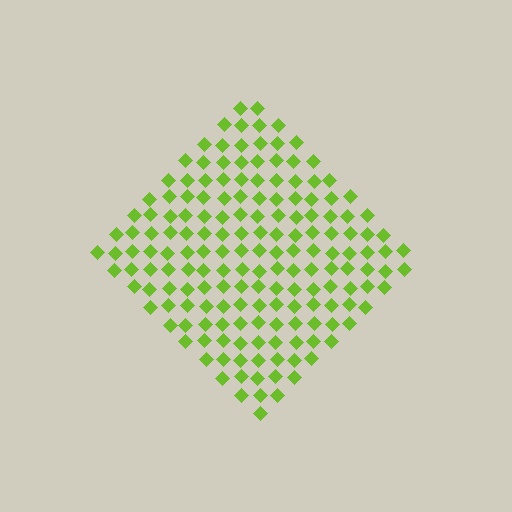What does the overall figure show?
The overall figure shows a diamond.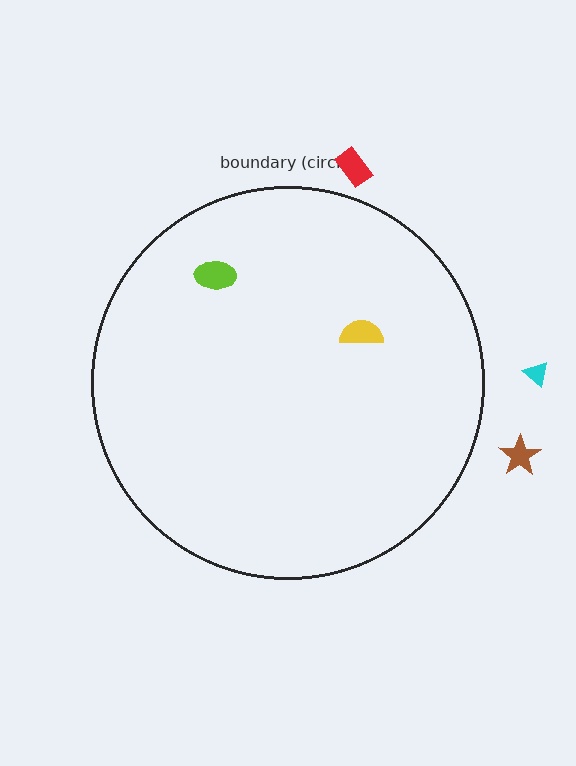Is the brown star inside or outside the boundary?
Outside.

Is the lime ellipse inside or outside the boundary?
Inside.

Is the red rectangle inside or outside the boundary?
Outside.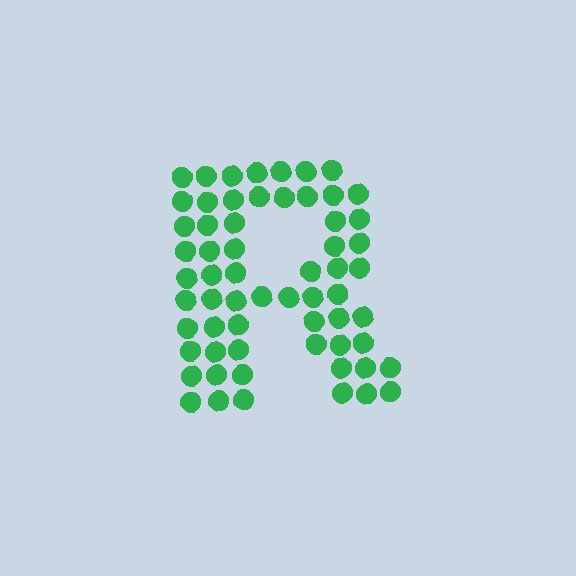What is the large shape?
The large shape is the letter R.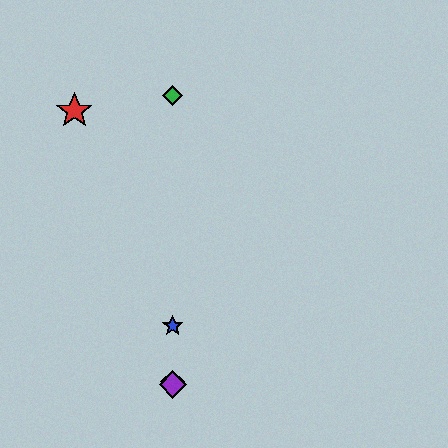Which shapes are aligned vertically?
The blue star, the green diamond, the yellow diamond, the purple diamond are aligned vertically.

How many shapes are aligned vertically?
4 shapes (the blue star, the green diamond, the yellow diamond, the purple diamond) are aligned vertically.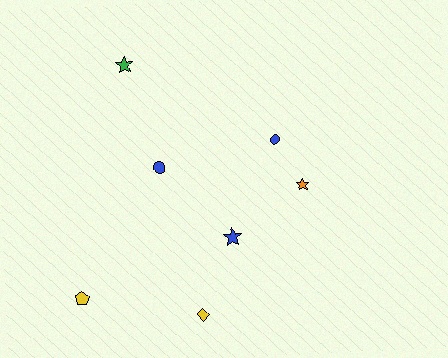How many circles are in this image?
There are 2 circles.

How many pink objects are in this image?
There are no pink objects.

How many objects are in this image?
There are 7 objects.